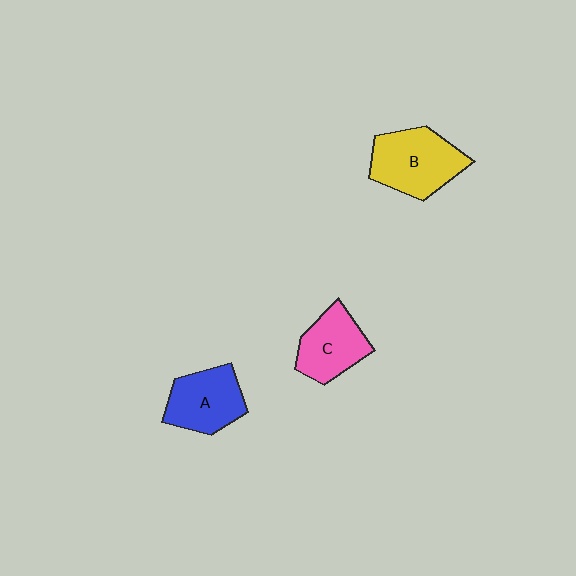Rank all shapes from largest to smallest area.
From largest to smallest: B (yellow), A (blue), C (pink).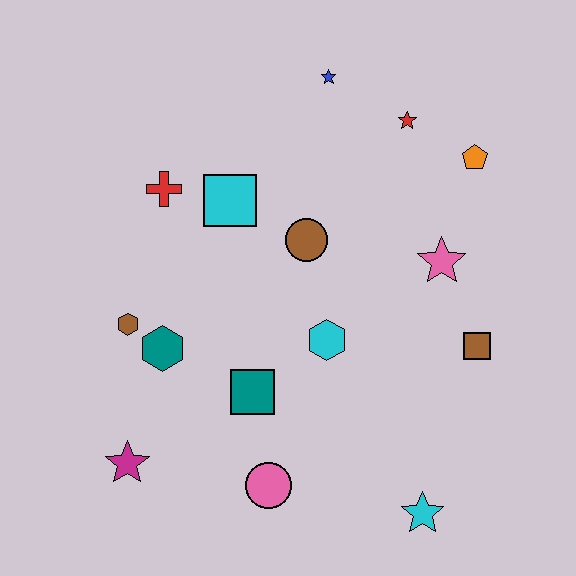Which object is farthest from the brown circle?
The cyan star is farthest from the brown circle.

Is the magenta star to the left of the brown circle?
Yes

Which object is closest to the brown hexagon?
The teal hexagon is closest to the brown hexagon.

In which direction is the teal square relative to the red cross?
The teal square is below the red cross.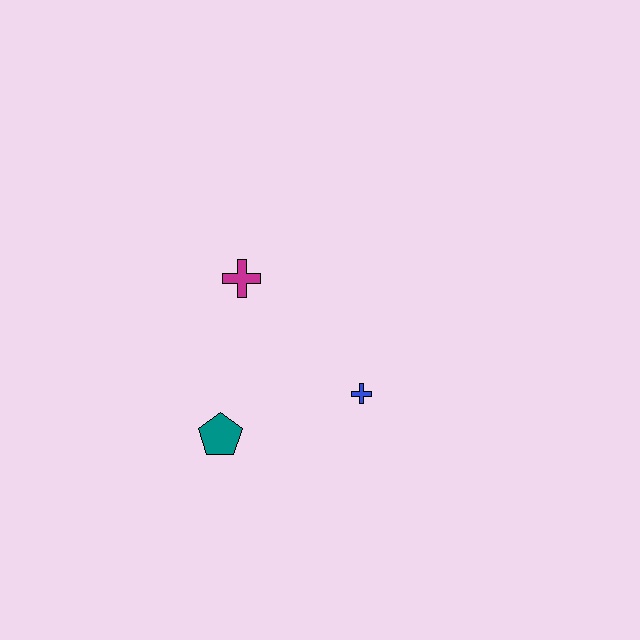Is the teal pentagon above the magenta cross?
No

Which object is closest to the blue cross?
The teal pentagon is closest to the blue cross.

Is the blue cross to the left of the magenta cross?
No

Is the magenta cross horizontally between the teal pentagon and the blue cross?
Yes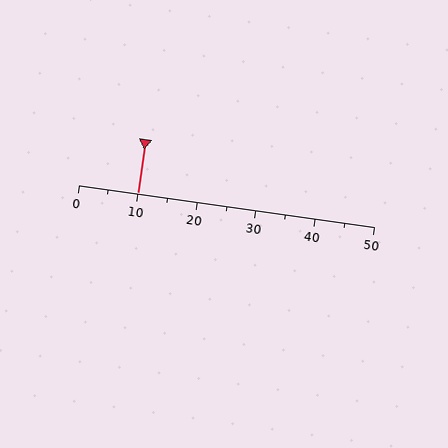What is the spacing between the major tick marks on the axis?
The major ticks are spaced 10 apart.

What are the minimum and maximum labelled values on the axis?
The axis runs from 0 to 50.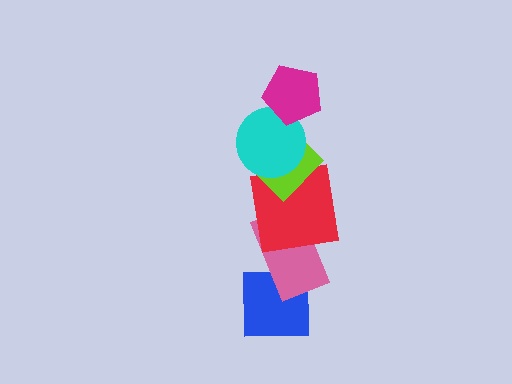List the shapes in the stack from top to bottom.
From top to bottom: the magenta pentagon, the cyan circle, the lime diamond, the red square, the pink rectangle, the blue square.